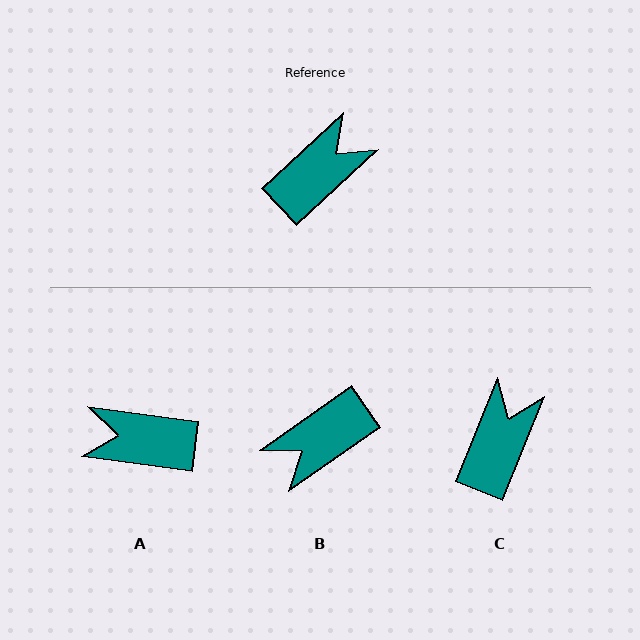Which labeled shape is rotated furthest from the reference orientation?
B, about 172 degrees away.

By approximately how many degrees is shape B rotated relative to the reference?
Approximately 172 degrees counter-clockwise.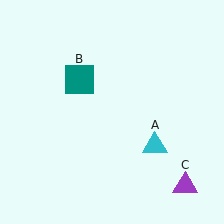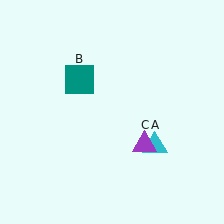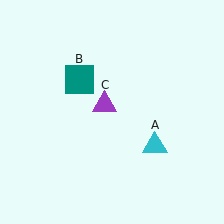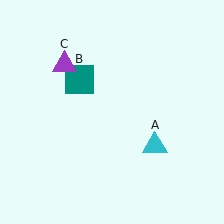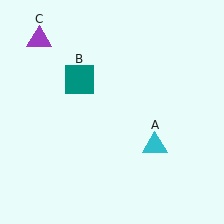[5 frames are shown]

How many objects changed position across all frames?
1 object changed position: purple triangle (object C).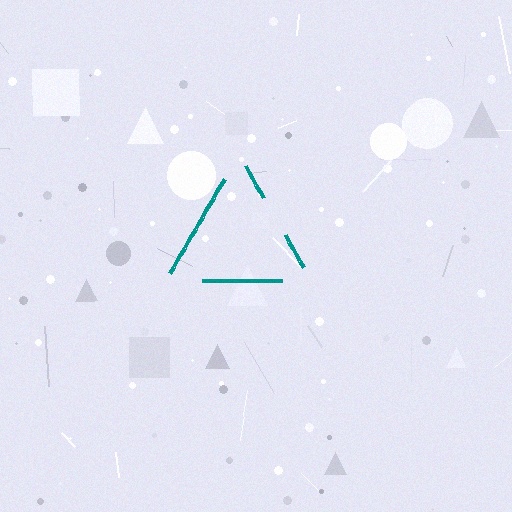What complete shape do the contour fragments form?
The contour fragments form a triangle.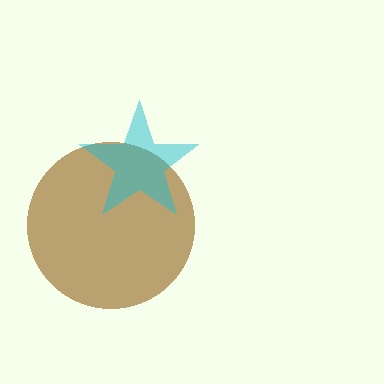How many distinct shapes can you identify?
There are 2 distinct shapes: a brown circle, a cyan star.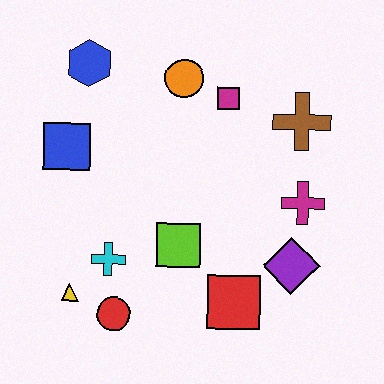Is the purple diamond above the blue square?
No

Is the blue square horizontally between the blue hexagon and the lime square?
No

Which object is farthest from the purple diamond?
The blue hexagon is farthest from the purple diamond.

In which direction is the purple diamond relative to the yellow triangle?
The purple diamond is to the right of the yellow triangle.